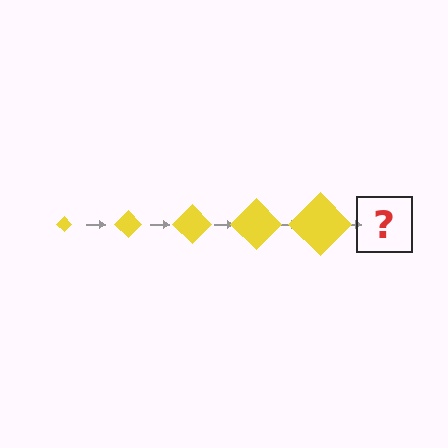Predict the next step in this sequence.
The next step is a yellow diamond, larger than the previous one.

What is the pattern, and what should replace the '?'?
The pattern is that the diamond gets progressively larger each step. The '?' should be a yellow diamond, larger than the previous one.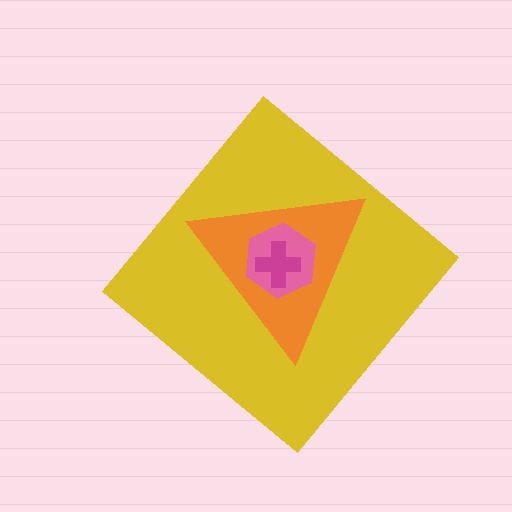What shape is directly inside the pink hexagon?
The magenta cross.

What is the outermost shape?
The yellow diamond.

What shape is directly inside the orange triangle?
The pink hexagon.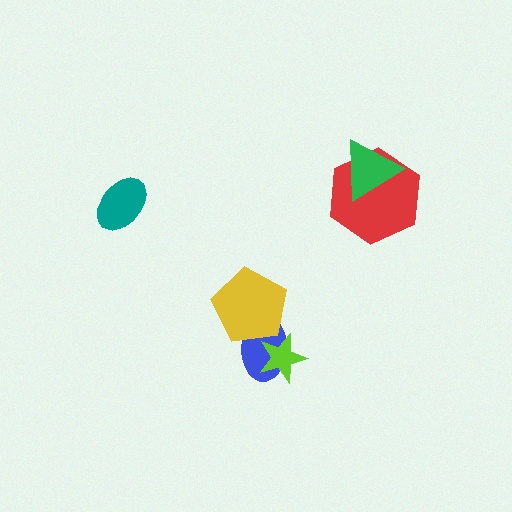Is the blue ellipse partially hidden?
Yes, it is partially covered by another shape.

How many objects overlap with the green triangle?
1 object overlaps with the green triangle.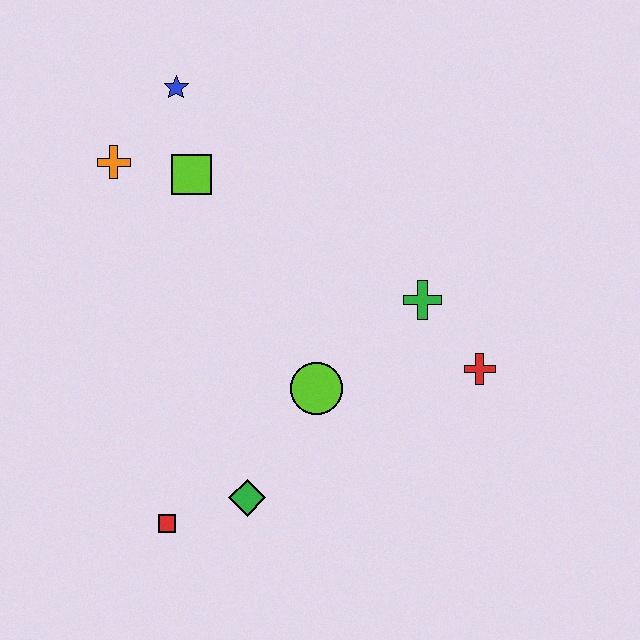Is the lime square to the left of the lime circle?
Yes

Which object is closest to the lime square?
The orange cross is closest to the lime square.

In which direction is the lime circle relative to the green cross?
The lime circle is to the left of the green cross.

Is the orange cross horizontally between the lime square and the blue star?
No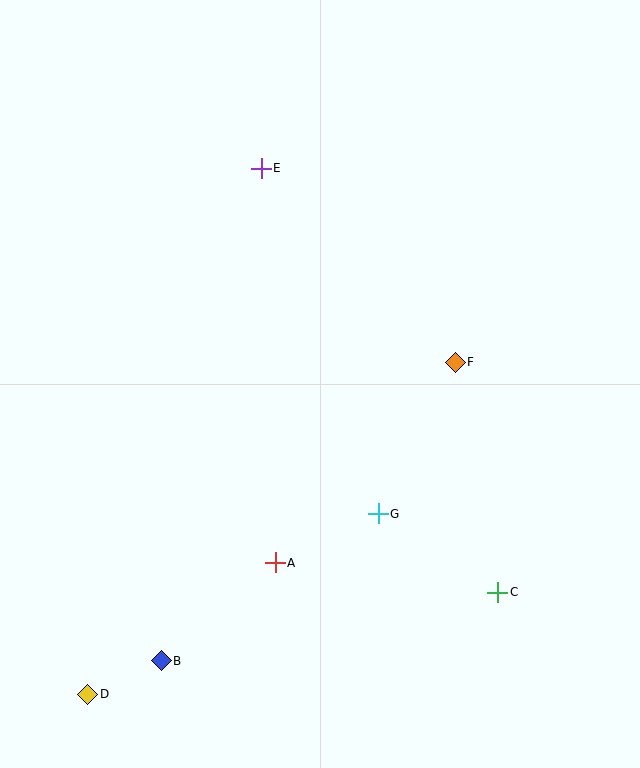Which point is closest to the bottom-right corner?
Point C is closest to the bottom-right corner.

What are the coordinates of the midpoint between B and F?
The midpoint between B and F is at (308, 512).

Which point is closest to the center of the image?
Point F at (455, 362) is closest to the center.